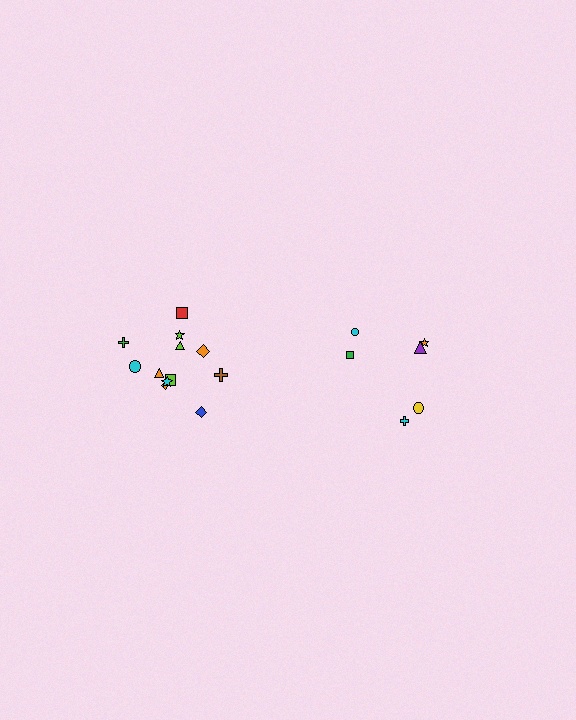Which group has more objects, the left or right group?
The left group.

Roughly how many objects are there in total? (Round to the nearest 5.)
Roughly 20 objects in total.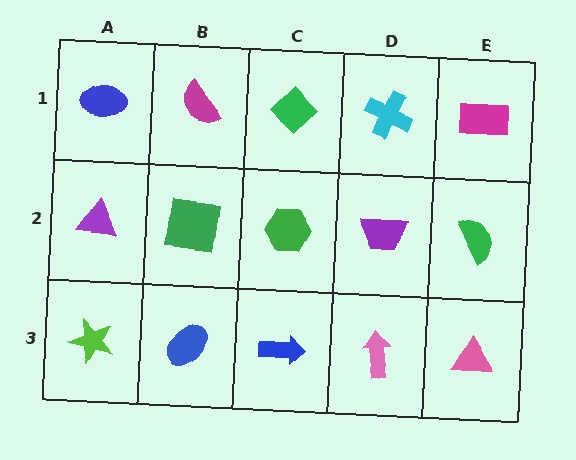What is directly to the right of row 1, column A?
A magenta semicircle.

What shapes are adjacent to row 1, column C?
A green hexagon (row 2, column C), a magenta semicircle (row 1, column B), a cyan cross (row 1, column D).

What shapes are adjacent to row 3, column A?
A purple triangle (row 2, column A), a blue ellipse (row 3, column B).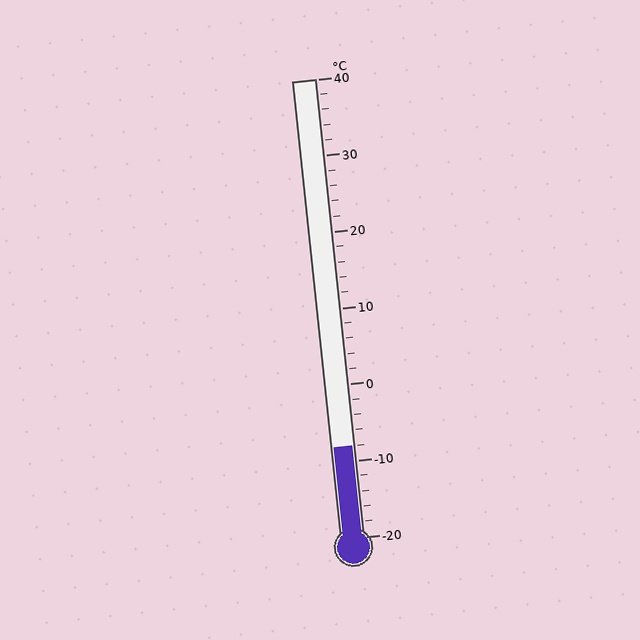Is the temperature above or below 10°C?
The temperature is below 10°C.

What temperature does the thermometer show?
The thermometer shows approximately -8°C.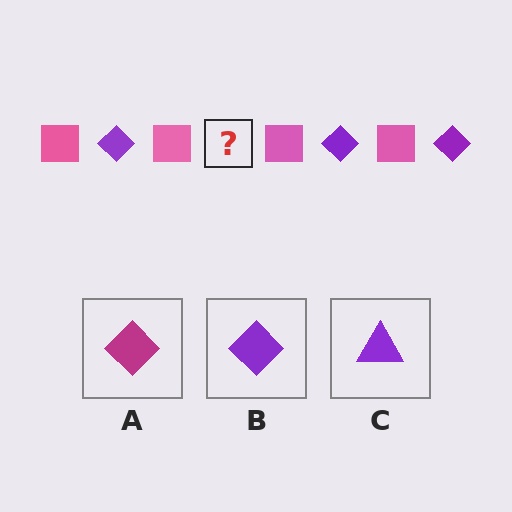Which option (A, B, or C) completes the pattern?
B.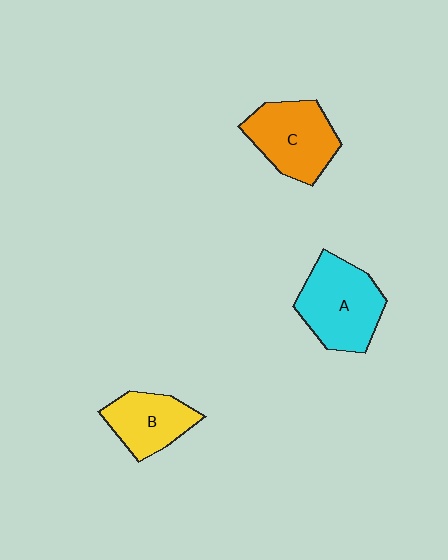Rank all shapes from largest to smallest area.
From largest to smallest: A (cyan), C (orange), B (yellow).